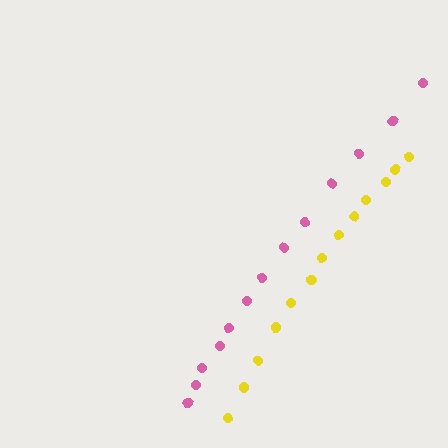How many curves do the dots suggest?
There are 2 distinct paths.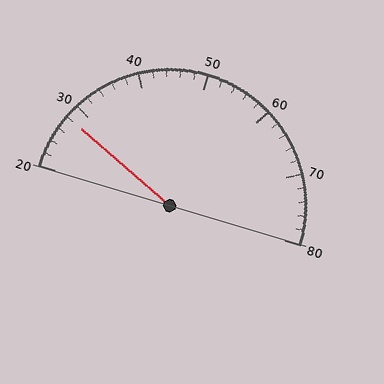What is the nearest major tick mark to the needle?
The nearest major tick mark is 30.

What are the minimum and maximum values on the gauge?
The gauge ranges from 20 to 80.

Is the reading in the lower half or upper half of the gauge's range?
The reading is in the lower half of the range (20 to 80).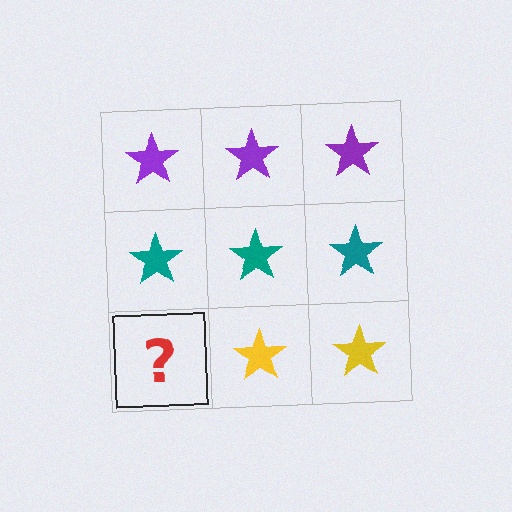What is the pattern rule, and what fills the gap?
The rule is that each row has a consistent color. The gap should be filled with a yellow star.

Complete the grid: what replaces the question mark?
The question mark should be replaced with a yellow star.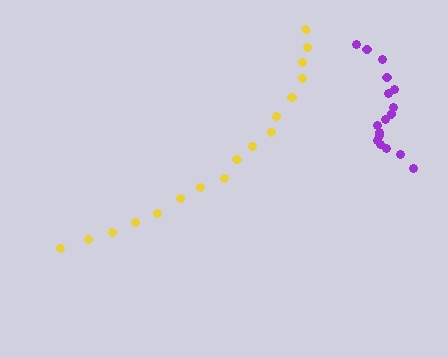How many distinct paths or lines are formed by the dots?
There are 2 distinct paths.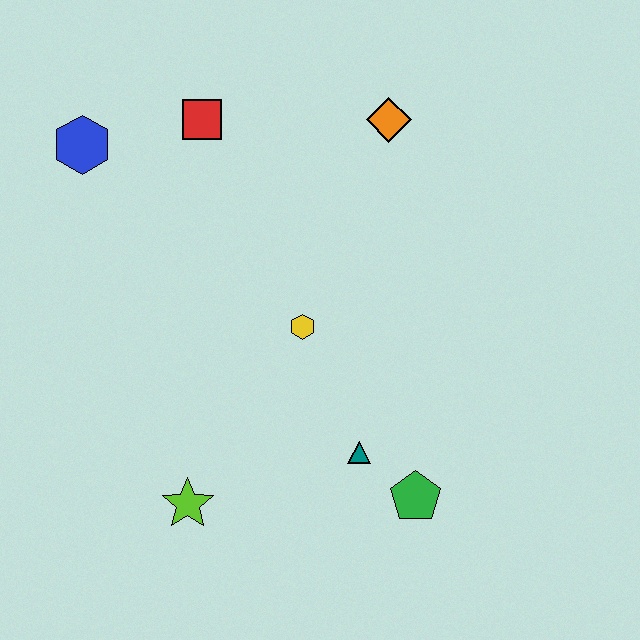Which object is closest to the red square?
The blue hexagon is closest to the red square.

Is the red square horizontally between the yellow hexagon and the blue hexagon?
Yes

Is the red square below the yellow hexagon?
No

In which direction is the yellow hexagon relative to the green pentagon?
The yellow hexagon is above the green pentagon.